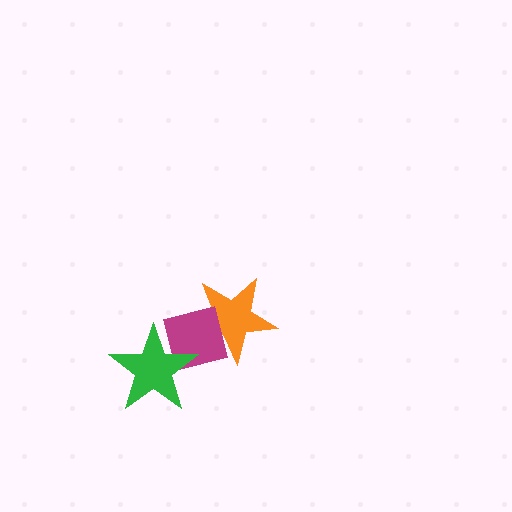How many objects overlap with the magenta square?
2 objects overlap with the magenta square.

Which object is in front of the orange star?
The magenta square is in front of the orange star.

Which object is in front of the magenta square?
The green star is in front of the magenta square.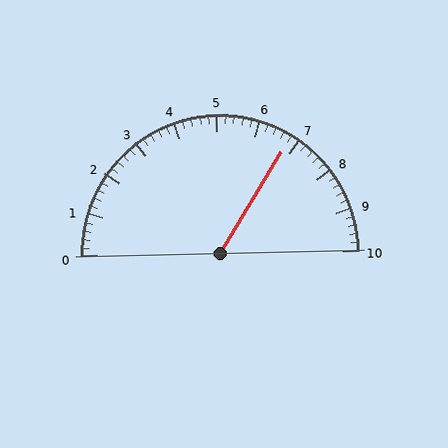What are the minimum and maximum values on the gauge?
The gauge ranges from 0 to 10.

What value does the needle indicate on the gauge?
The needle indicates approximately 6.8.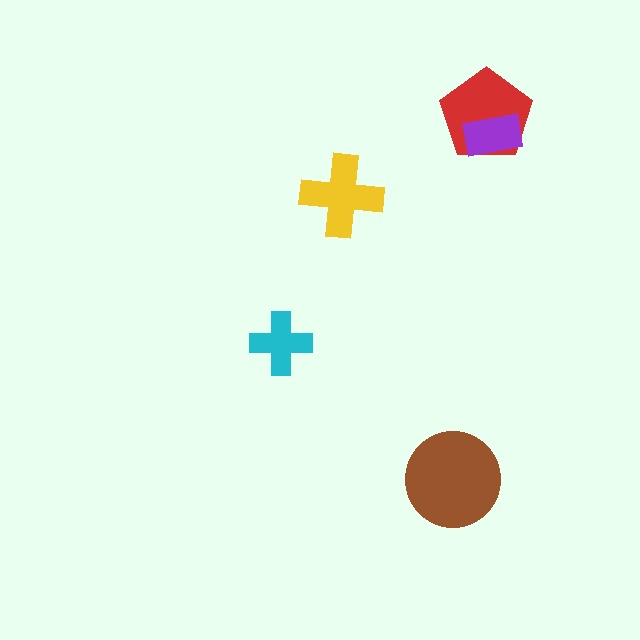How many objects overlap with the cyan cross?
0 objects overlap with the cyan cross.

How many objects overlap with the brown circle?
0 objects overlap with the brown circle.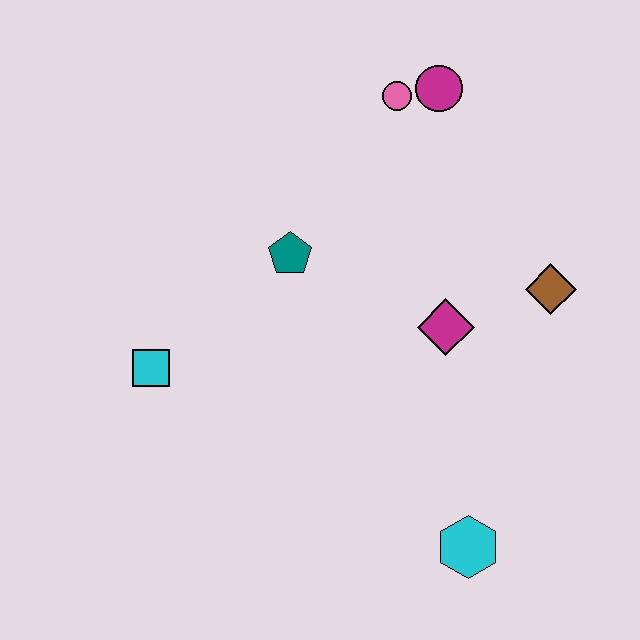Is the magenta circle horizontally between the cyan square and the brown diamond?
Yes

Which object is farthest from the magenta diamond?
The cyan square is farthest from the magenta diamond.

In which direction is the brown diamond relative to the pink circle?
The brown diamond is below the pink circle.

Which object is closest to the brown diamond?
The magenta diamond is closest to the brown diamond.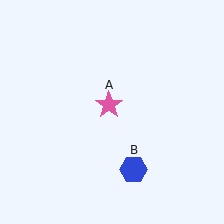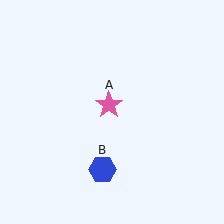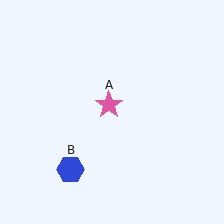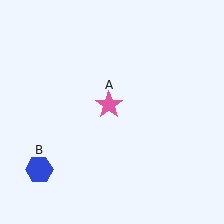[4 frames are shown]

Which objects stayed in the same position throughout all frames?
Pink star (object A) remained stationary.